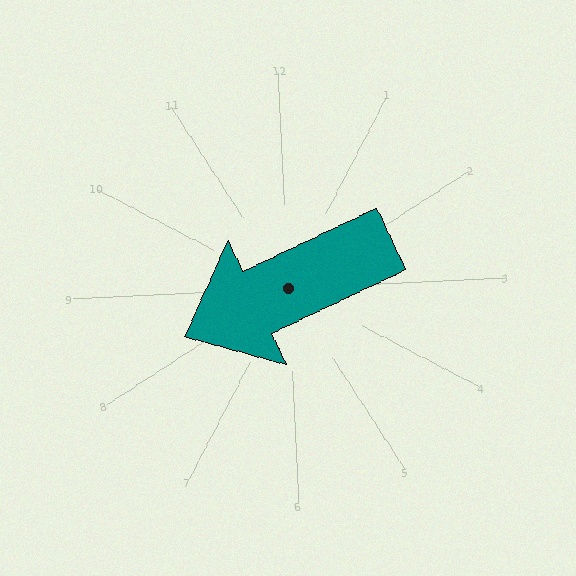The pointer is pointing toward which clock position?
Roughly 8 o'clock.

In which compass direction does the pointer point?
Southwest.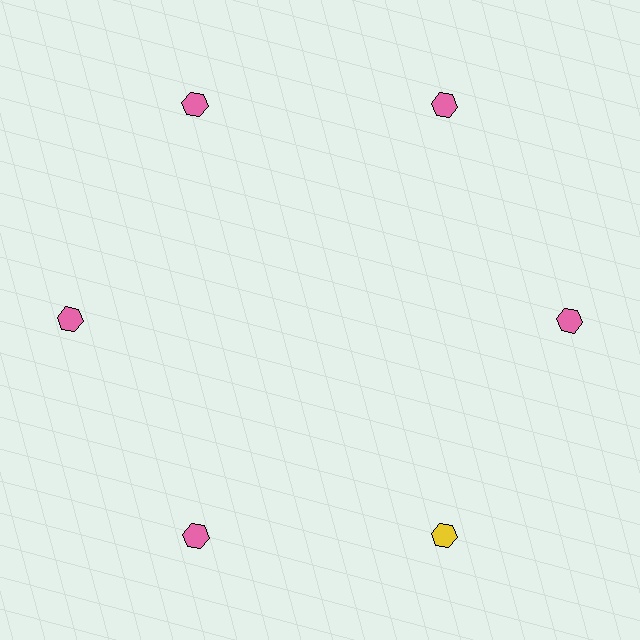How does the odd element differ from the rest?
It has a different color: yellow instead of pink.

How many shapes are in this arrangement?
There are 6 shapes arranged in a ring pattern.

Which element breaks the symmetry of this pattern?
The yellow hexagon at roughly the 5 o'clock position breaks the symmetry. All other shapes are pink hexagons.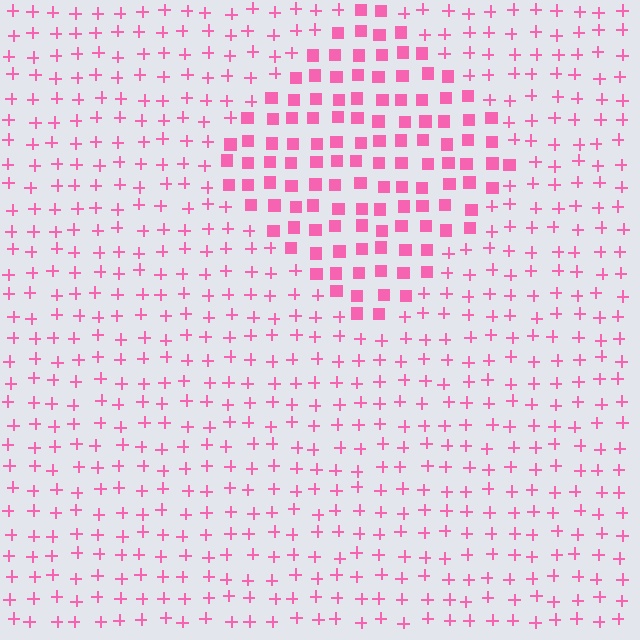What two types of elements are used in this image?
The image uses squares inside the diamond region and plus signs outside it.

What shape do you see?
I see a diamond.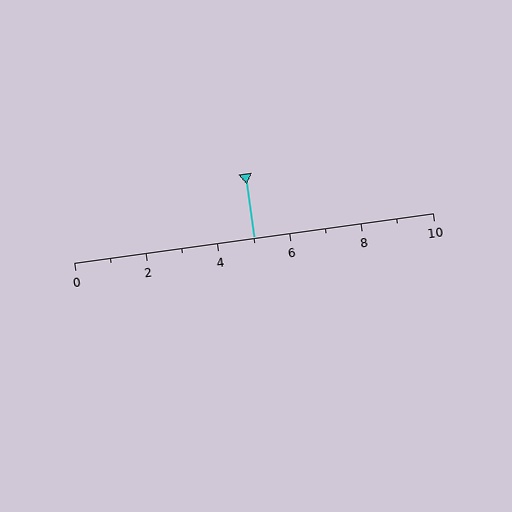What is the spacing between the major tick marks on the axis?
The major ticks are spaced 2 apart.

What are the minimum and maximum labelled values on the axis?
The axis runs from 0 to 10.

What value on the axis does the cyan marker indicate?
The marker indicates approximately 5.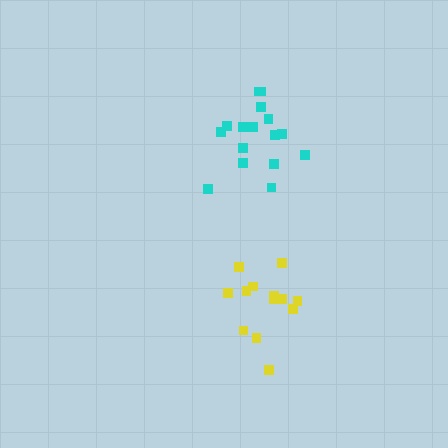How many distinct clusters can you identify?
There are 2 distinct clusters.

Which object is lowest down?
The yellow cluster is bottommost.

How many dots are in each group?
Group 1: 16 dots, Group 2: 13 dots (29 total).